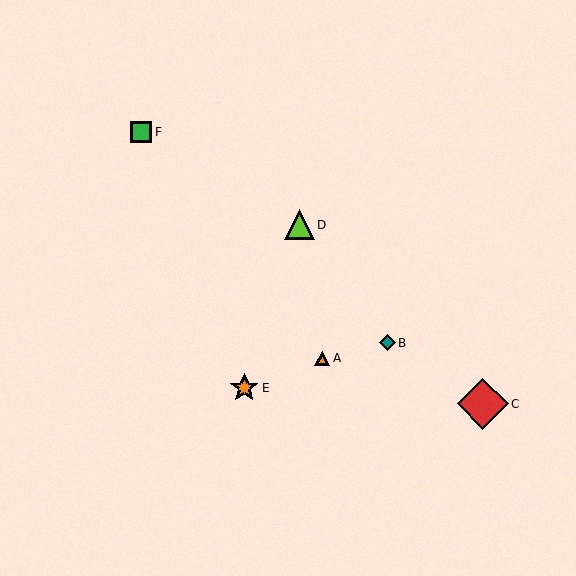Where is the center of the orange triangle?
The center of the orange triangle is at (322, 358).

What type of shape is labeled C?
Shape C is a red diamond.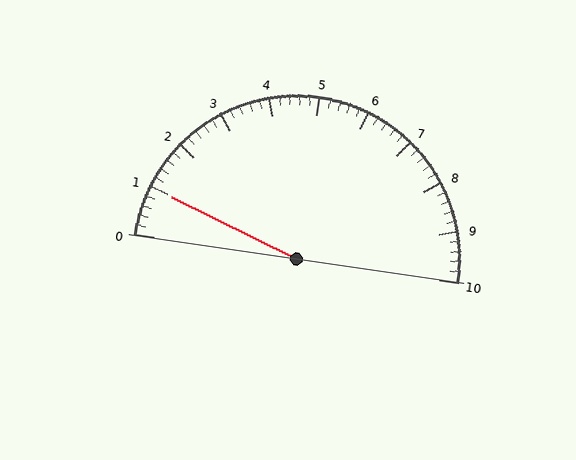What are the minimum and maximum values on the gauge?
The gauge ranges from 0 to 10.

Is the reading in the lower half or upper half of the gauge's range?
The reading is in the lower half of the range (0 to 10).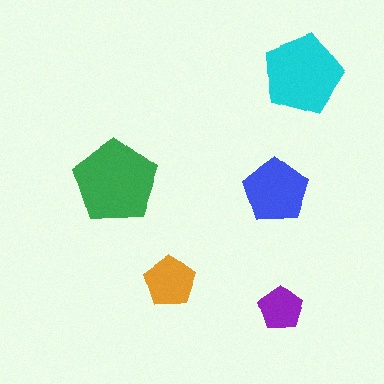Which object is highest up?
The cyan pentagon is topmost.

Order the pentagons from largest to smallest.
the green one, the cyan one, the blue one, the orange one, the purple one.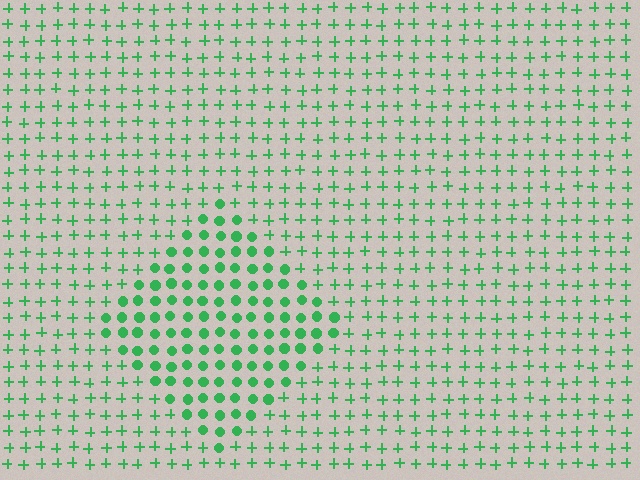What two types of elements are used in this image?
The image uses circles inside the diamond region and plus signs outside it.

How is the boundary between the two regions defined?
The boundary is defined by a change in element shape: circles inside vs. plus signs outside. All elements share the same color and spacing.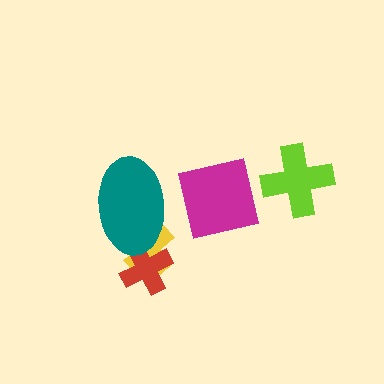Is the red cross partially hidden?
Yes, it is partially covered by another shape.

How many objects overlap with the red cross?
2 objects overlap with the red cross.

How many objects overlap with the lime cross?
0 objects overlap with the lime cross.